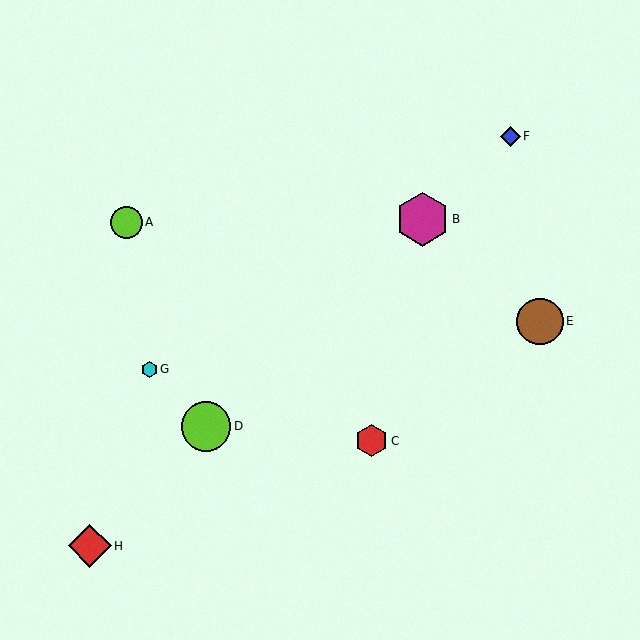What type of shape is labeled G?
Shape G is a cyan hexagon.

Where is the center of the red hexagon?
The center of the red hexagon is at (372, 441).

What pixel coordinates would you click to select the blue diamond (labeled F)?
Click at (511, 136) to select the blue diamond F.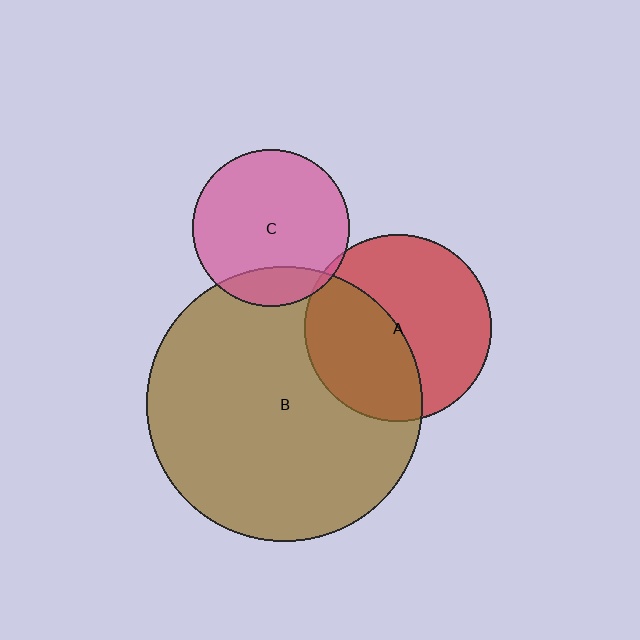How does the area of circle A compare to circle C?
Approximately 1.4 times.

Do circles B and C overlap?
Yes.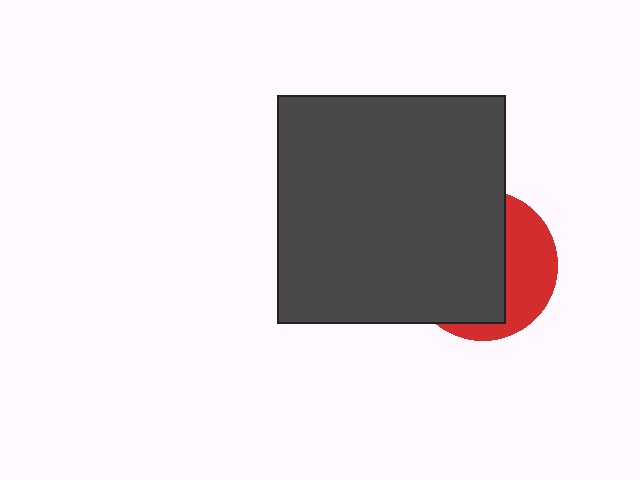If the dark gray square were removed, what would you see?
You would see the complete red circle.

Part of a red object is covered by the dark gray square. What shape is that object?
It is a circle.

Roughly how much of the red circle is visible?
A small part of it is visible (roughly 36%).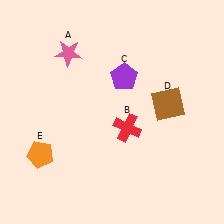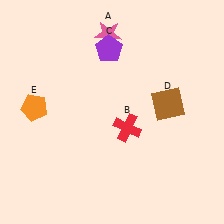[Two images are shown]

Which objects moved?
The objects that moved are: the pink star (A), the purple pentagon (C), the orange pentagon (E).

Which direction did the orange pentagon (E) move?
The orange pentagon (E) moved up.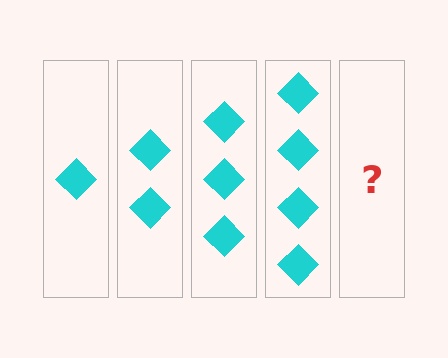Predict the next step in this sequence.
The next step is 5 diamonds.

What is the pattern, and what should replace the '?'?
The pattern is that each step adds one more diamond. The '?' should be 5 diamonds.